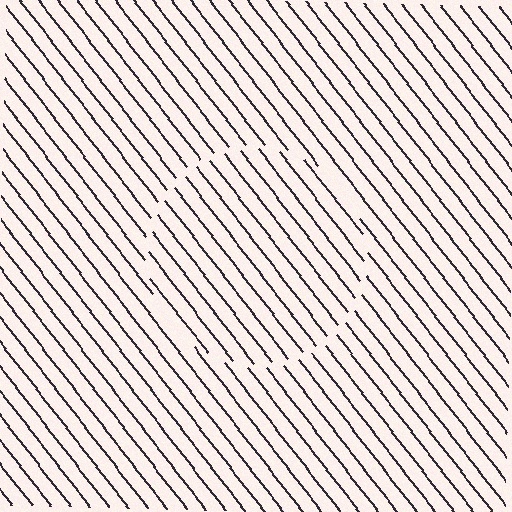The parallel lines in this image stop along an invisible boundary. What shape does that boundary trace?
An illusory circle. The interior of the shape contains the same grating, shifted by half a period — the contour is defined by the phase discontinuity where line-ends from the inner and outer gratings abut.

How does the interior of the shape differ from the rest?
The interior of the shape contains the same grating, shifted by half a period — the contour is defined by the phase discontinuity where line-ends from the inner and outer gratings abut.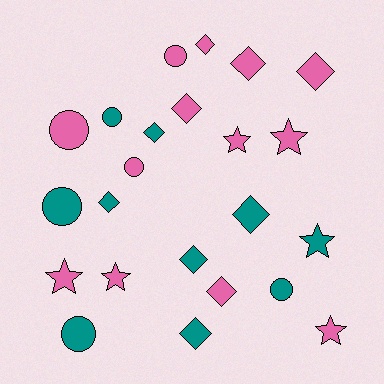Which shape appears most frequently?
Diamond, with 10 objects.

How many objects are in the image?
There are 23 objects.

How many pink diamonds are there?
There are 5 pink diamonds.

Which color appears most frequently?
Pink, with 13 objects.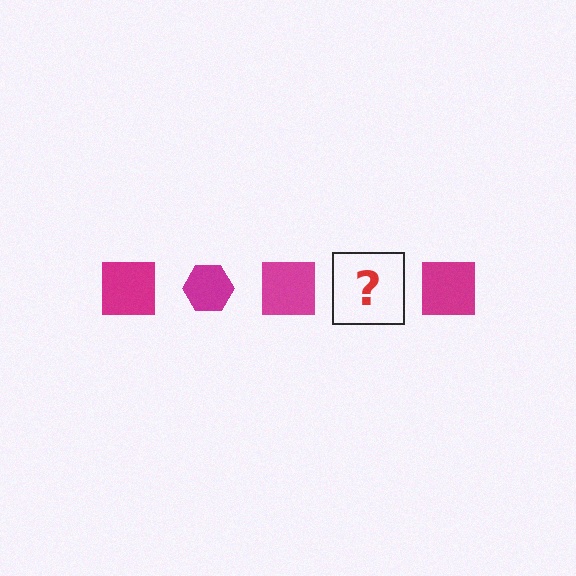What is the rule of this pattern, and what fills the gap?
The rule is that the pattern cycles through square, hexagon shapes in magenta. The gap should be filled with a magenta hexagon.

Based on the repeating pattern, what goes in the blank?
The blank should be a magenta hexagon.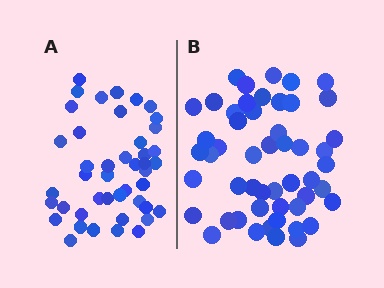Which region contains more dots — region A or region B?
Region B (the right region) has more dots.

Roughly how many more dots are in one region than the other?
Region B has roughly 8 or so more dots than region A.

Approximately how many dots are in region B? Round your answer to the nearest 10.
About 50 dots. (The exact count is 51, which rounds to 50.)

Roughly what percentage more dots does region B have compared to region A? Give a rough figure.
About 15% more.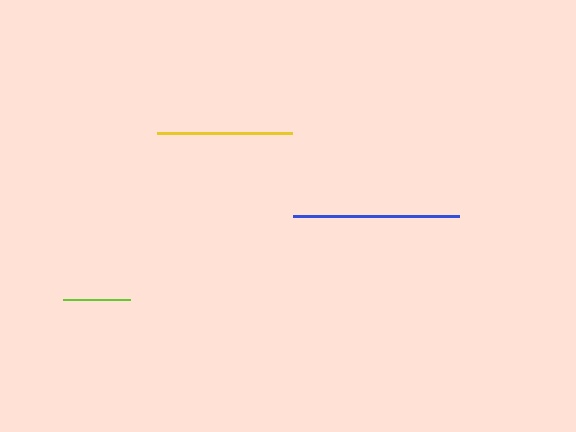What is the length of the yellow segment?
The yellow segment is approximately 135 pixels long.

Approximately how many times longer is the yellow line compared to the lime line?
The yellow line is approximately 2.0 times the length of the lime line.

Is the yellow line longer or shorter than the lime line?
The yellow line is longer than the lime line.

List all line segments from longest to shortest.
From longest to shortest: blue, yellow, lime.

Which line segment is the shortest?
The lime line is the shortest at approximately 67 pixels.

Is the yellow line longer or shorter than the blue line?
The blue line is longer than the yellow line.